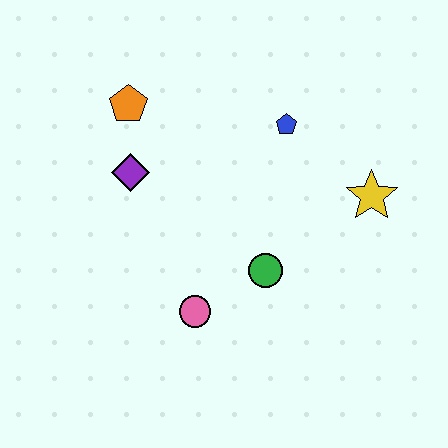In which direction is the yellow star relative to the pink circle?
The yellow star is to the right of the pink circle.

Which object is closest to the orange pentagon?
The purple diamond is closest to the orange pentagon.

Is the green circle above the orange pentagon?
No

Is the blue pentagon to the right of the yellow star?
No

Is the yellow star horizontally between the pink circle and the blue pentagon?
No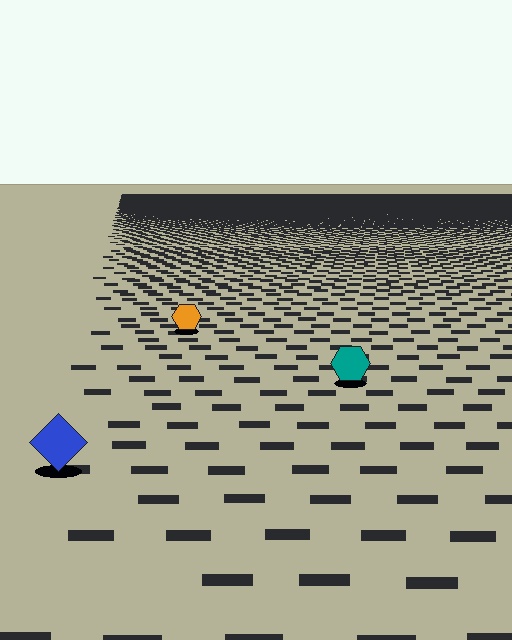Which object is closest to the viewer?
The blue diamond is closest. The texture marks near it are larger and more spread out.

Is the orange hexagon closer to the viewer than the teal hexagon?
No. The teal hexagon is closer — you can tell from the texture gradient: the ground texture is coarser near it.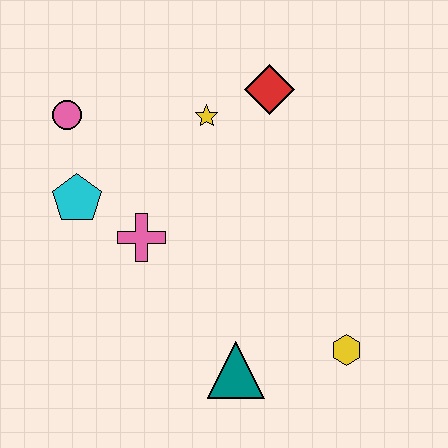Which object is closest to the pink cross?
The cyan pentagon is closest to the pink cross.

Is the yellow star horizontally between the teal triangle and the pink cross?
Yes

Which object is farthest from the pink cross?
The yellow hexagon is farthest from the pink cross.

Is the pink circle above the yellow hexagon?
Yes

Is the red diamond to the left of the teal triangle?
No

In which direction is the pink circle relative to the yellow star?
The pink circle is to the left of the yellow star.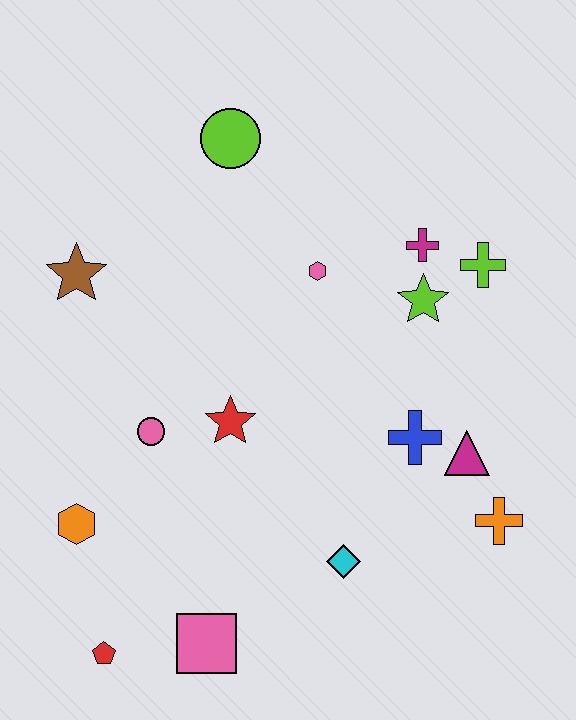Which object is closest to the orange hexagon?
The pink circle is closest to the orange hexagon.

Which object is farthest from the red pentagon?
The lime cross is farthest from the red pentagon.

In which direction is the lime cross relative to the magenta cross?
The lime cross is to the right of the magenta cross.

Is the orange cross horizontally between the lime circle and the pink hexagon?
No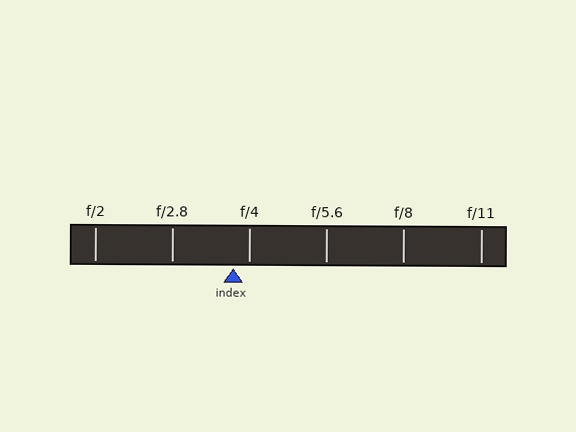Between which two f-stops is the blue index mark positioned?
The index mark is between f/2.8 and f/4.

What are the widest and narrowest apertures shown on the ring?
The widest aperture shown is f/2 and the narrowest is f/11.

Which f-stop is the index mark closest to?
The index mark is closest to f/4.